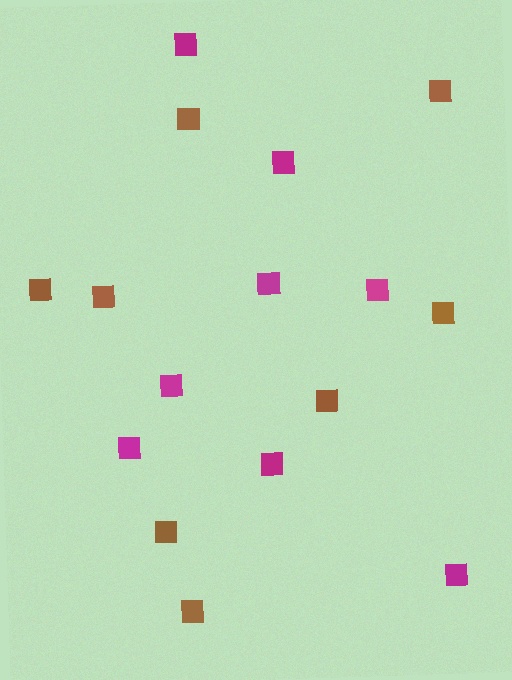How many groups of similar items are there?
There are 2 groups: one group of brown squares (8) and one group of magenta squares (8).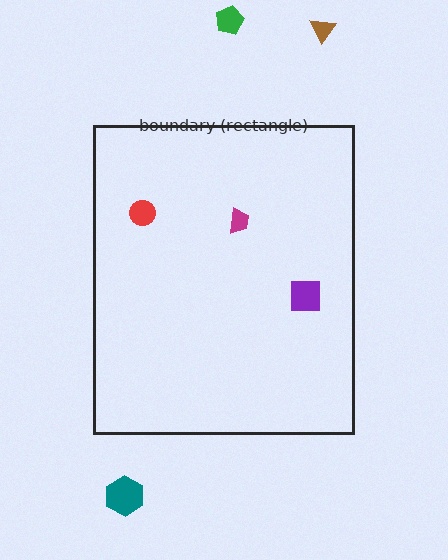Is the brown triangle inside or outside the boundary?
Outside.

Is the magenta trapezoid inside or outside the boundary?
Inside.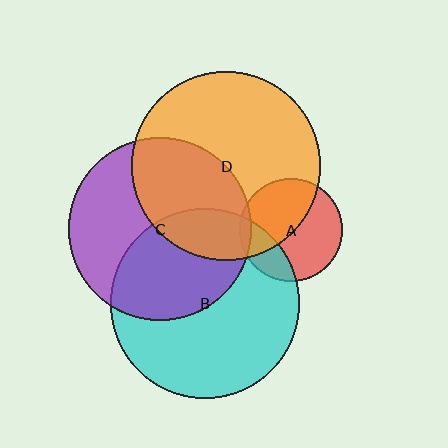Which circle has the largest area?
Circle B (cyan).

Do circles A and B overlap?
Yes.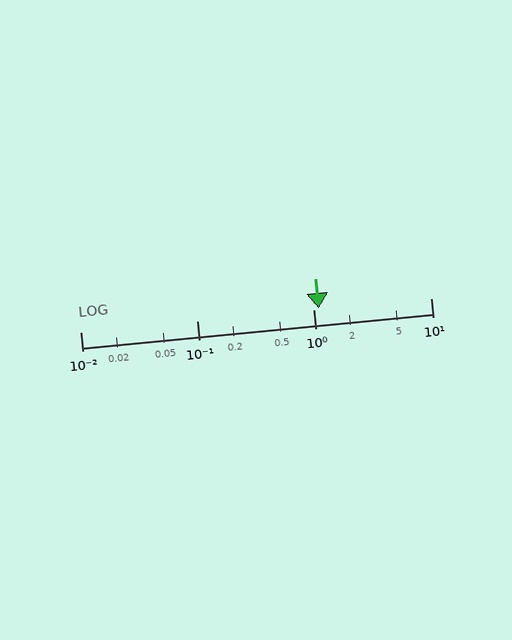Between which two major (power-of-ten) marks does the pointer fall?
The pointer is between 1 and 10.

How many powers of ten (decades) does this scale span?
The scale spans 3 decades, from 0.01 to 10.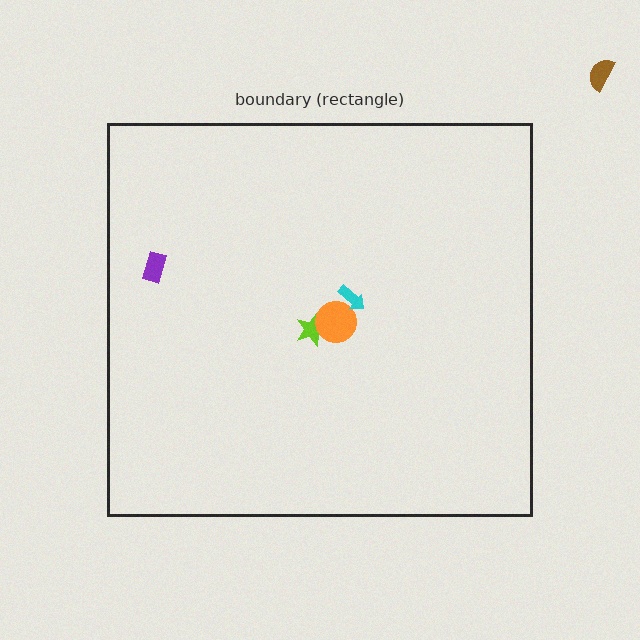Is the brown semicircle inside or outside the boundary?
Outside.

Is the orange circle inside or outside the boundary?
Inside.